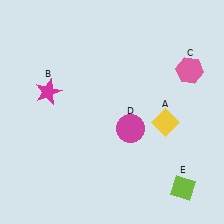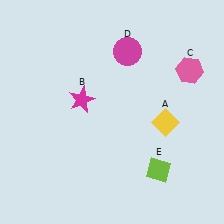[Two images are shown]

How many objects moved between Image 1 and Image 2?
3 objects moved between the two images.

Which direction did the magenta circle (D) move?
The magenta circle (D) moved up.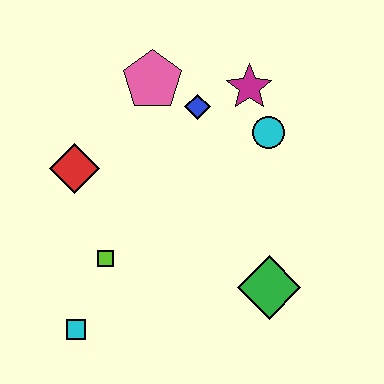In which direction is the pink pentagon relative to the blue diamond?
The pink pentagon is to the left of the blue diamond.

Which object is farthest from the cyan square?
The magenta star is farthest from the cyan square.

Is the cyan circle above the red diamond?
Yes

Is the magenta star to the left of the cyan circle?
Yes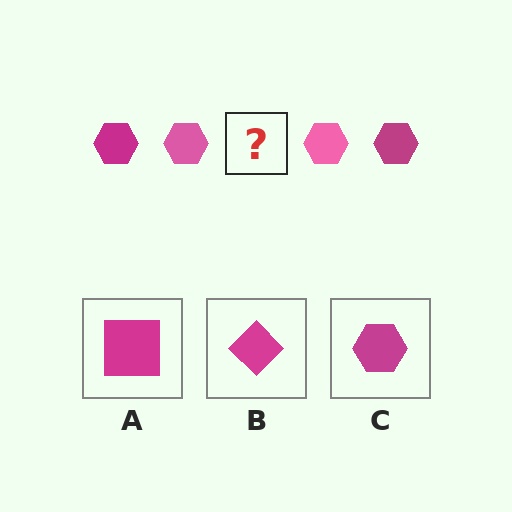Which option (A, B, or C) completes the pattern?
C.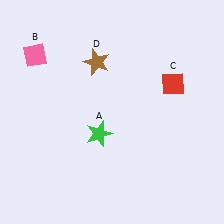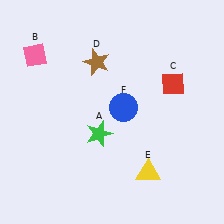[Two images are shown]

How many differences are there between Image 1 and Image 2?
There are 2 differences between the two images.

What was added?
A yellow triangle (E), a blue circle (F) were added in Image 2.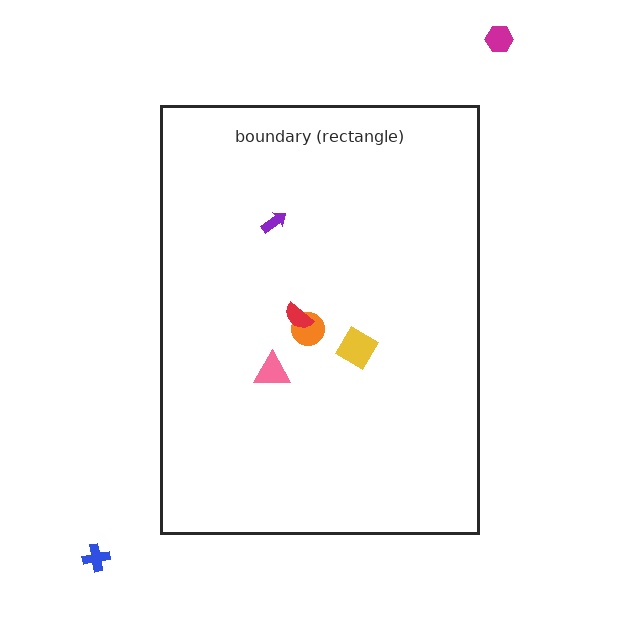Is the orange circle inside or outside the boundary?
Inside.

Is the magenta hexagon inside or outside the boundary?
Outside.